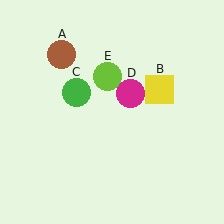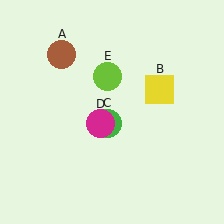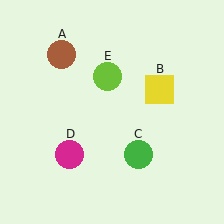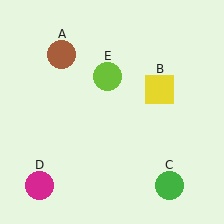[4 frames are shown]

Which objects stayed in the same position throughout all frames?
Brown circle (object A) and yellow square (object B) and lime circle (object E) remained stationary.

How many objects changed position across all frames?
2 objects changed position: green circle (object C), magenta circle (object D).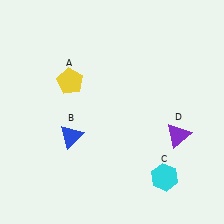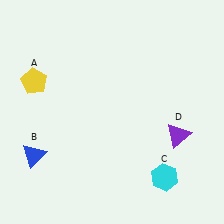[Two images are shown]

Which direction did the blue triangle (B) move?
The blue triangle (B) moved left.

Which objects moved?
The objects that moved are: the yellow pentagon (A), the blue triangle (B).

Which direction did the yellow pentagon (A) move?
The yellow pentagon (A) moved left.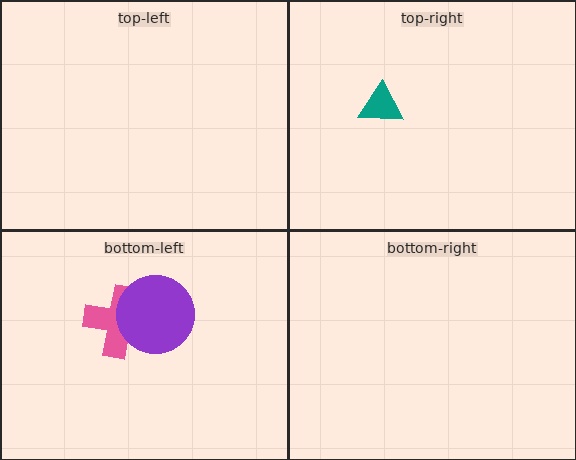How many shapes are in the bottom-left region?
2.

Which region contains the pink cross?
The bottom-left region.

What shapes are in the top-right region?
The teal triangle.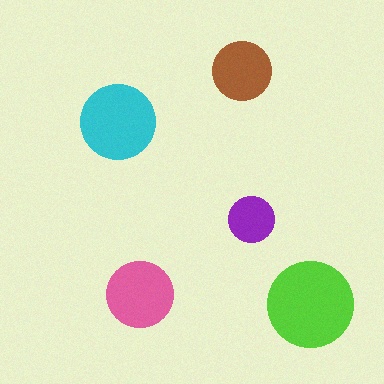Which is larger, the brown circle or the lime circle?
The lime one.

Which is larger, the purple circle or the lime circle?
The lime one.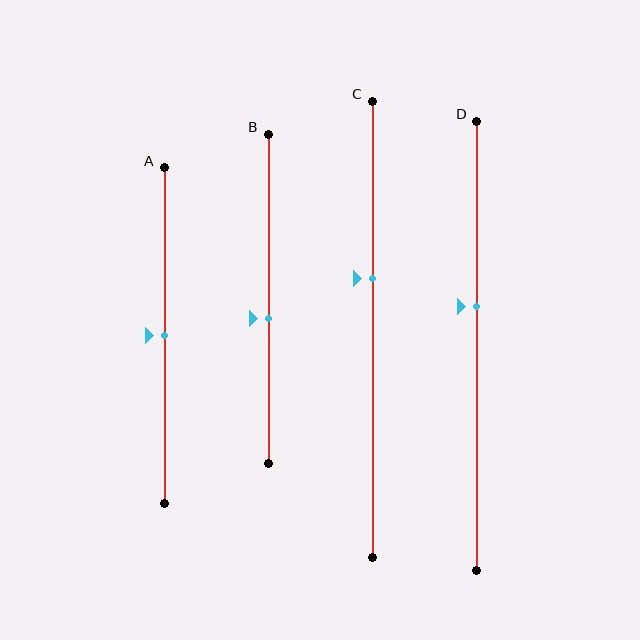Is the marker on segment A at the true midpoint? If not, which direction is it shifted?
Yes, the marker on segment A is at the true midpoint.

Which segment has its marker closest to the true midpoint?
Segment A has its marker closest to the true midpoint.